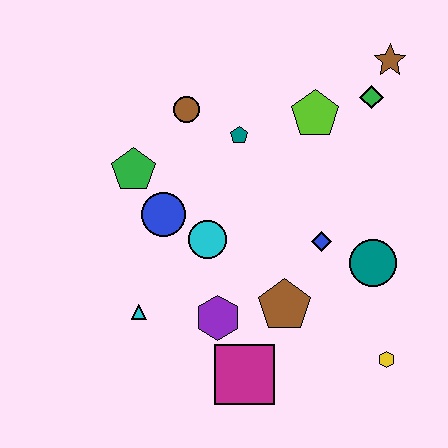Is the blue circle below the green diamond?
Yes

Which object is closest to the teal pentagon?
The brown circle is closest to the teal pentagon.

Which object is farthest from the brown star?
The cyan triangle is farthest from the brown star.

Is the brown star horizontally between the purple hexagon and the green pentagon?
No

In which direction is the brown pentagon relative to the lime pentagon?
The brown pentagon is below the lime pentagon.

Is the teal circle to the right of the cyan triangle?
Yes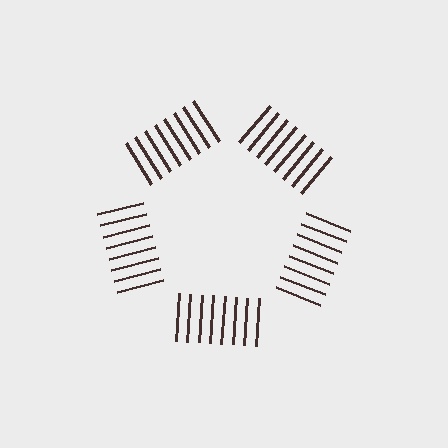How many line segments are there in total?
40 — 8 along each of the 5 edges.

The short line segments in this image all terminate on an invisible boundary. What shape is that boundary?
An illusory pentagon — the line segments terminate on its edges but no continuous stroke is drawn.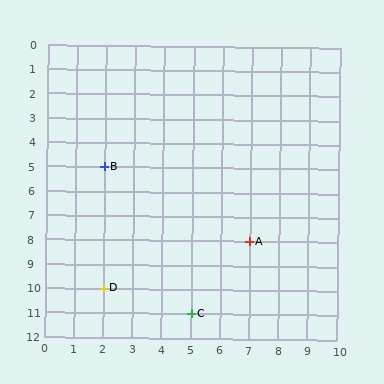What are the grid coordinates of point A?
Point A is at grid coordinates (7, 8).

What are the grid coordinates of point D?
Point D is at grid coordinates (2, 10).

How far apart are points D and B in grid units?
Points D and B are 5 rows apart.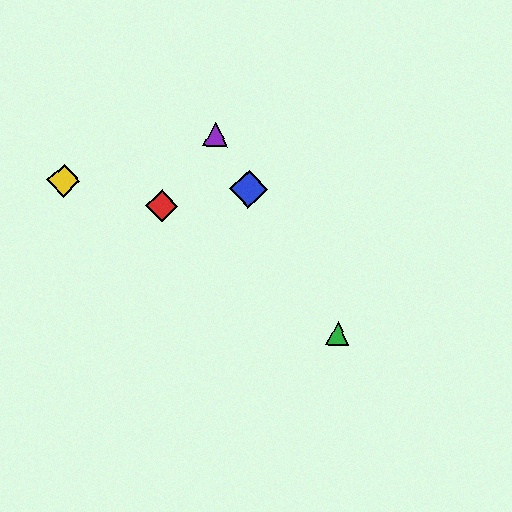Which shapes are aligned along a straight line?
The blue diamond, the green triangle, the purple triangle are aligned along a straight line.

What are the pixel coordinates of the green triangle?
The green triangle is at (338, 333).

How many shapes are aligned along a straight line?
3 shapes (the blue diamond, the green triangle, the purple triangle) are aligned along a straight line.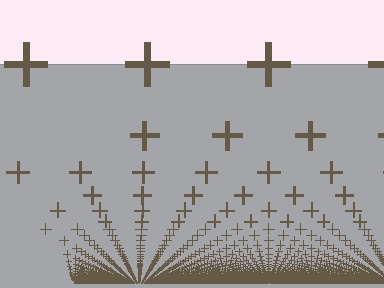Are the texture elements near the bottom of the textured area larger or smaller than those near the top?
Smaller. The gradient is inverted — elements near the bottom are smaller and denser.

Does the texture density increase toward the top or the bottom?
Density increases toward the bottom.